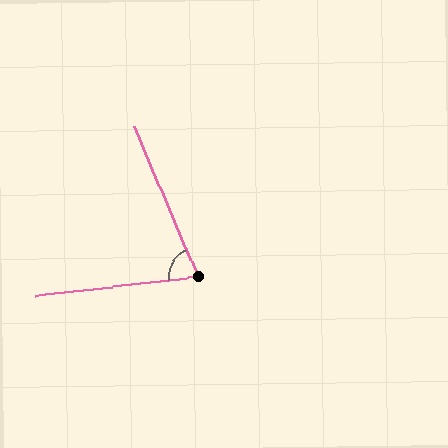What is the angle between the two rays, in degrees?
Approximately 73 degrees.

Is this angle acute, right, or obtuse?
It is acute.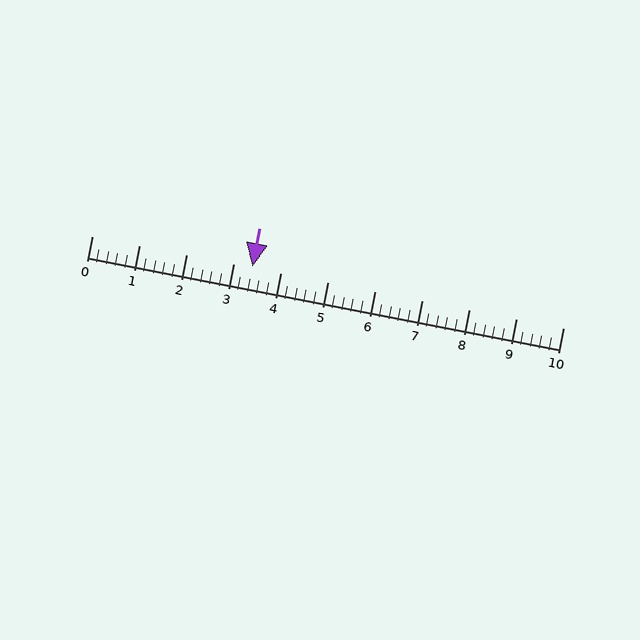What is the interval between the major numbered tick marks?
The major tick marks are spaced 1 units apart.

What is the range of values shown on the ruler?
The ruler shows values from 0 to 10.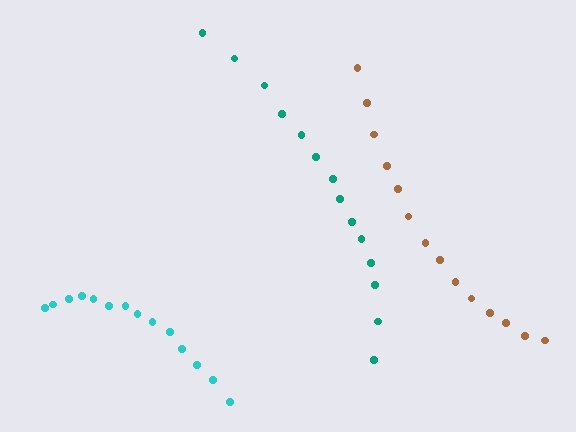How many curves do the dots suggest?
There are 3 distinct paths.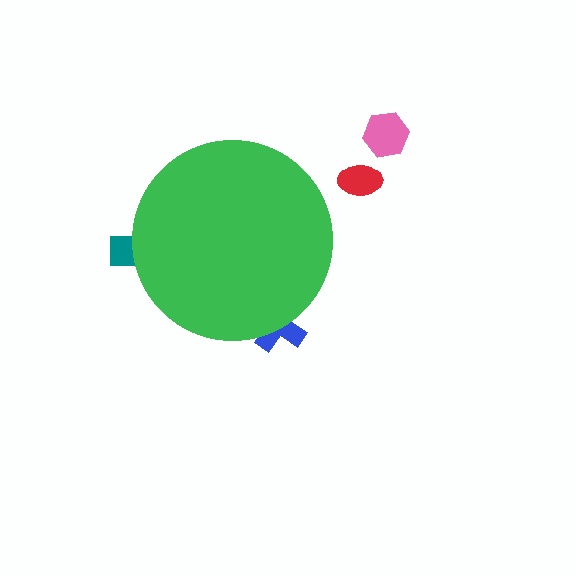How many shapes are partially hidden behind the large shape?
2 shapes are partially hidden.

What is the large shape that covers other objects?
A green circle.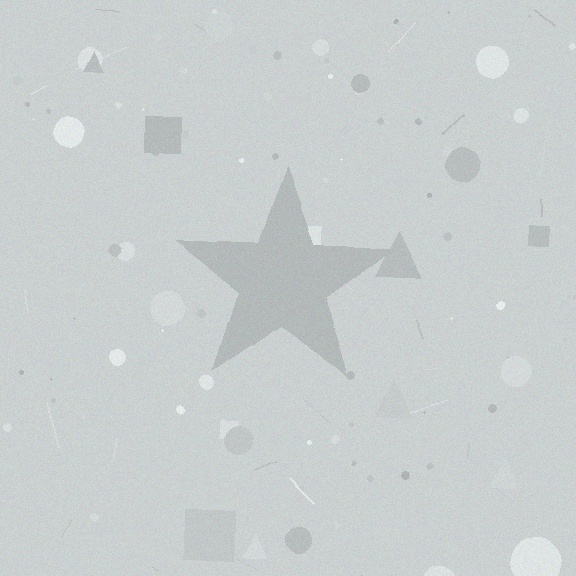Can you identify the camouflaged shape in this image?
The camouflaged shape is a star.